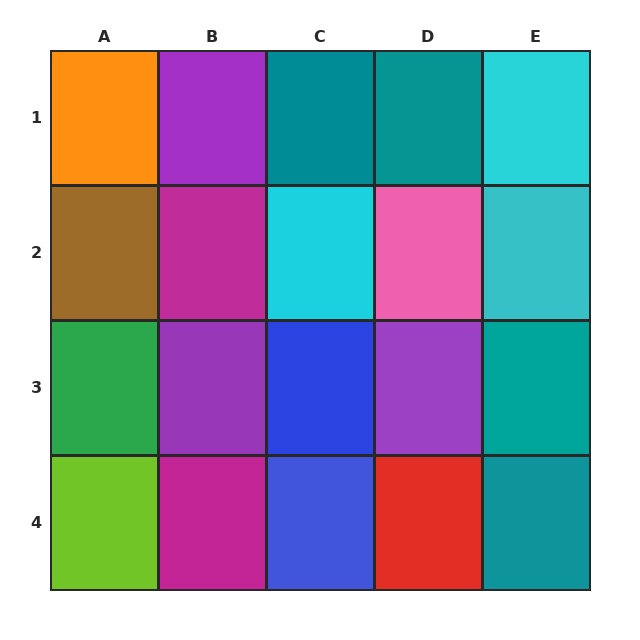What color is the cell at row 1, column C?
Teal.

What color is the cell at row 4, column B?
Magenta.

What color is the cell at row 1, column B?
Purple.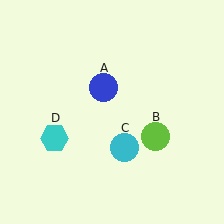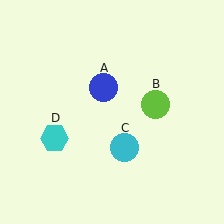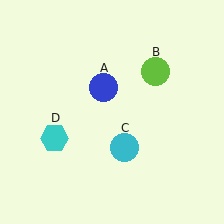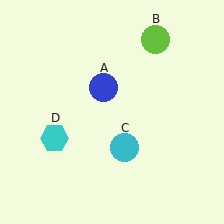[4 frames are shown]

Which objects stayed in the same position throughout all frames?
Blue circle (object A) and cyan circle (object C) and cyan hexagon (object D) remained stationary.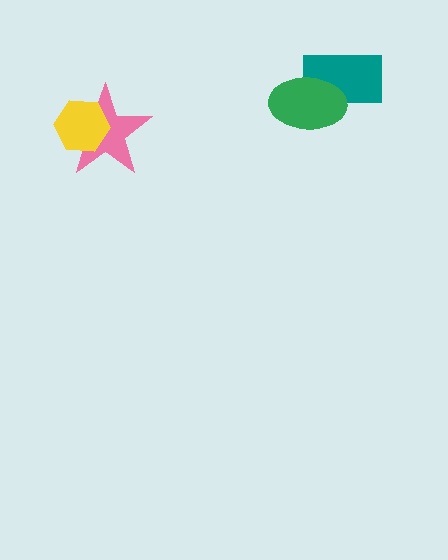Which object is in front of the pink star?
The yellow hexagon is in front of the pink star.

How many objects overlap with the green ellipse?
1 object overlaps with the green ellipse.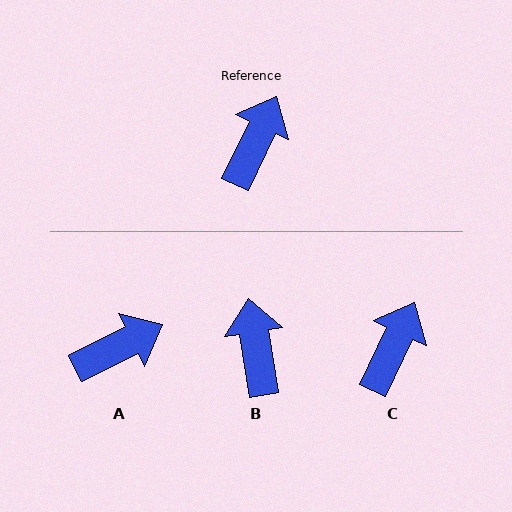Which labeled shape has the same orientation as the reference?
C.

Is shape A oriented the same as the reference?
No, it is off by about 38 degrees.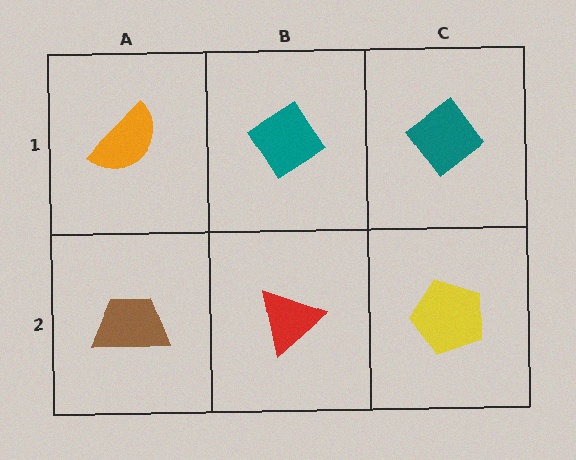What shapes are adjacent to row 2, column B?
A teal diamond (row 1, column B), a brown trapezoid (row 2, column A), a yellow pentagon (row 2, column C).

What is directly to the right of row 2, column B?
A yellow pentagon.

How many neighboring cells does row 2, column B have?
3.